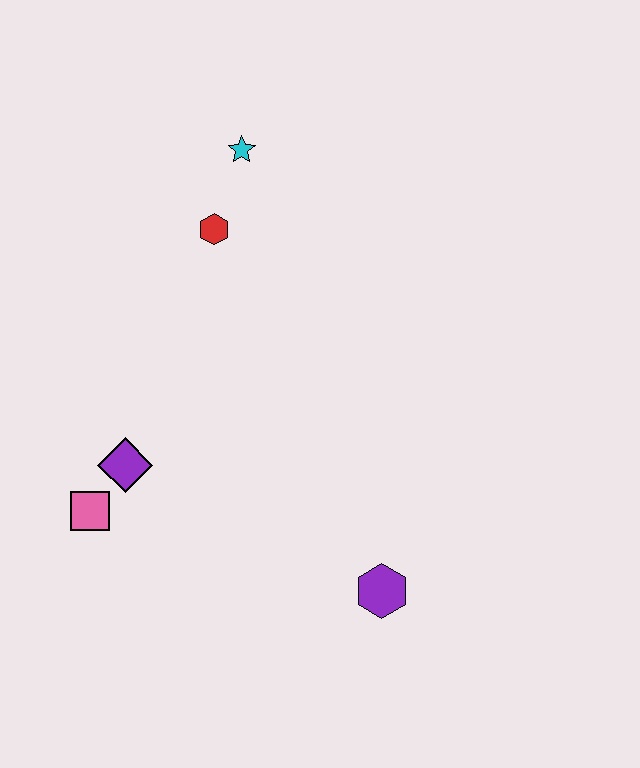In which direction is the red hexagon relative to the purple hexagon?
The red hexagon is above the purple hexagon.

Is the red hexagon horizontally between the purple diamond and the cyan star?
Yes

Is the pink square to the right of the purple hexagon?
No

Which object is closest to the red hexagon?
The cyan star is closest to the red hexagon.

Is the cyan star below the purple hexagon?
No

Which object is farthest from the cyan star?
The purple hexagon is farthest from the cyan star.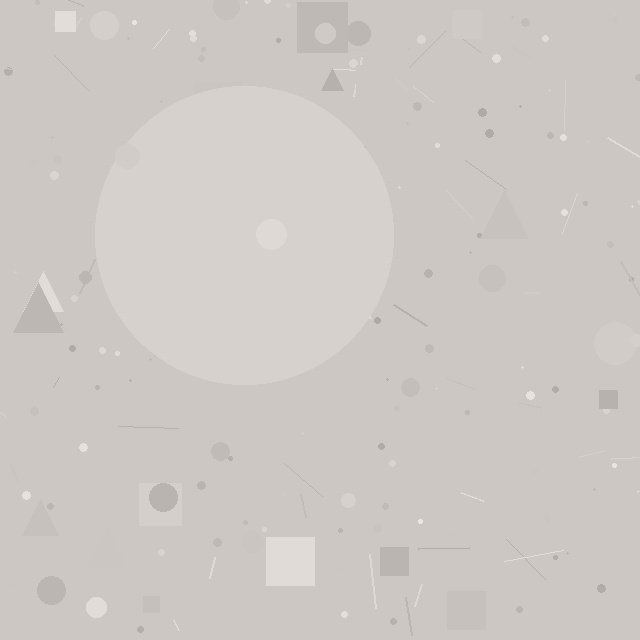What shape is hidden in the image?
A circle is hidden in the image.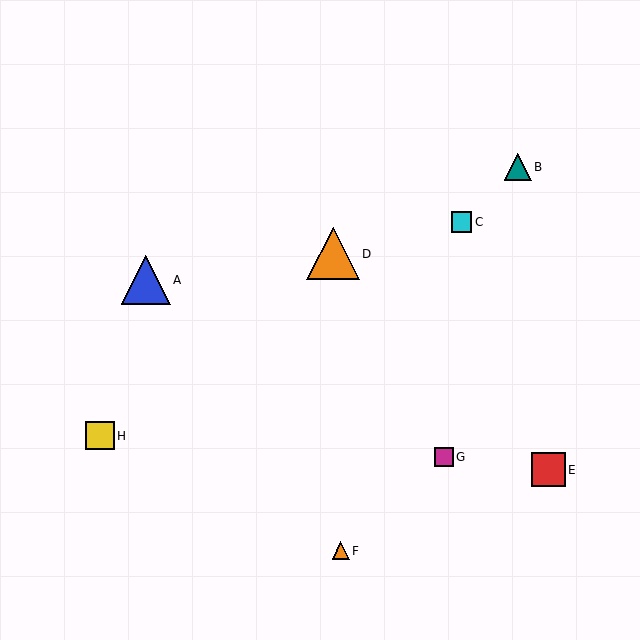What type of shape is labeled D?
Shape D is an orange triangle.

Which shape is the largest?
The orange triangle (labeled D) is the largest.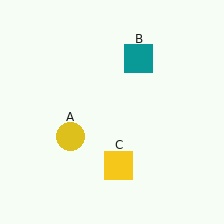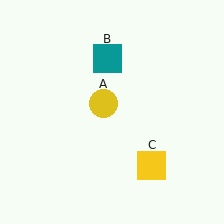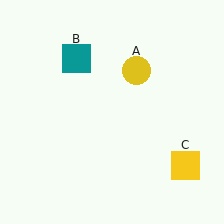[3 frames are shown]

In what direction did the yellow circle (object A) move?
The yellow circle (object A) moved up and to the right.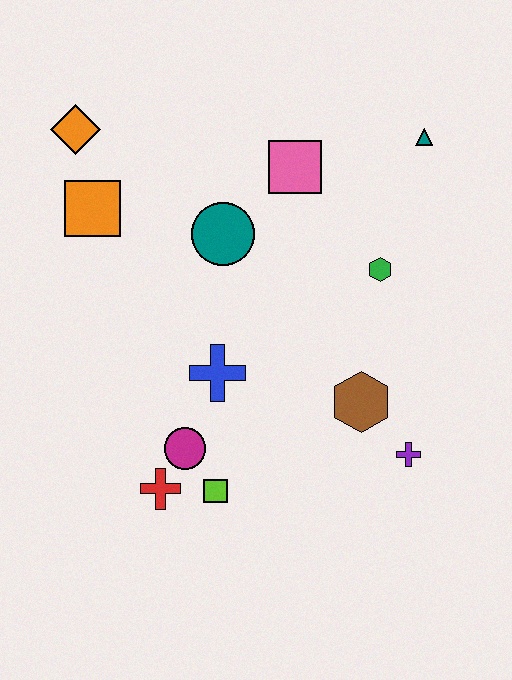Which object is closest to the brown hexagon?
The purple cross is closest to the brown hexagon.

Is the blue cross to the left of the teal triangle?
Yes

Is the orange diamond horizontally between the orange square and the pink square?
No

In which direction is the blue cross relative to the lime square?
The blue cross is above the lime square.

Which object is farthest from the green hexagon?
The orange diamond is farthest from the green hexagon.